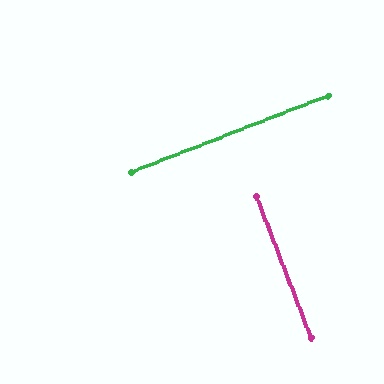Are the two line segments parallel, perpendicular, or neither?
Perpendicular — they meet at approximately 90°.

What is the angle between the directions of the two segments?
Approximately 90 degrees.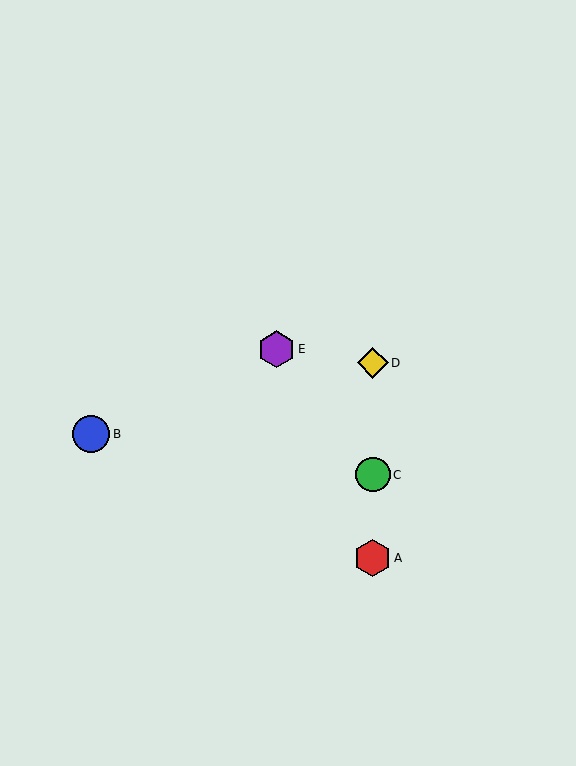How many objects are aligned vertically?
3 objects (A, C, D) are aligned vertically.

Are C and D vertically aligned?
Yes, both are at x≈373.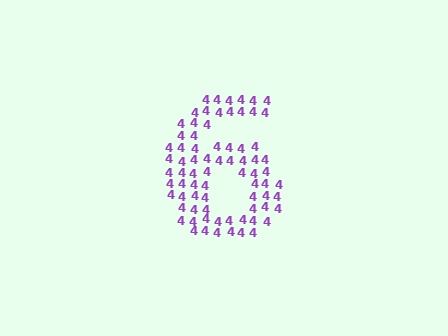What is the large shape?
The large shape is the digit 6.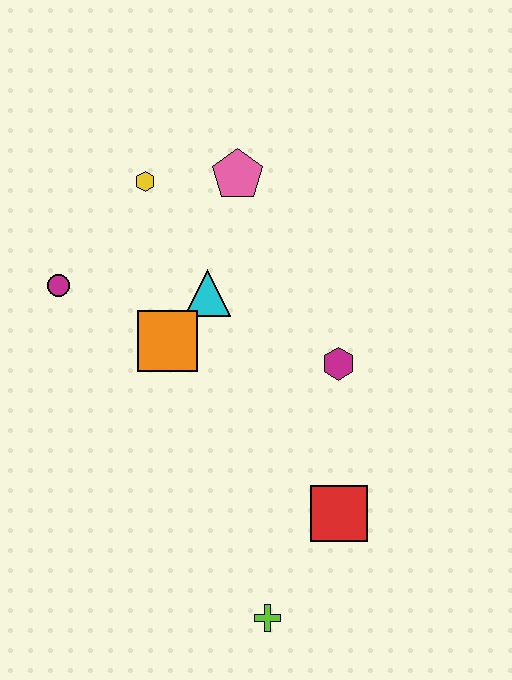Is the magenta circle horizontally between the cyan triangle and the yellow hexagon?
No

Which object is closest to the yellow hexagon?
The pink pentagon is closest to the yellow hexagon.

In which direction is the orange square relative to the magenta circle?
The orange square is to the right of the magenta circle.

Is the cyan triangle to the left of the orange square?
No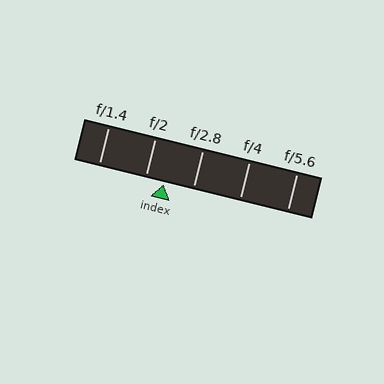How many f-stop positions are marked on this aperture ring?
There are 5 f-stop positions marked.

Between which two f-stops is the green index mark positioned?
The index mark is between f/2 and f/2.8.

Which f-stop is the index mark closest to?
The index mark is closest to f/2.